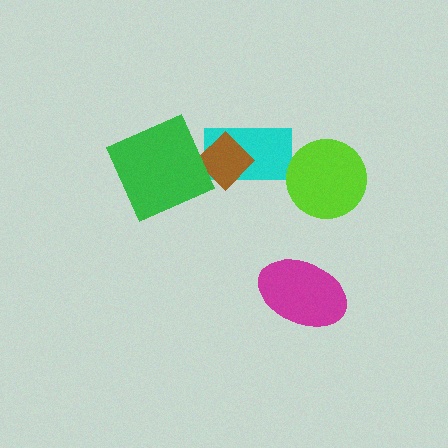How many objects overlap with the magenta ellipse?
0 objects overlap with the magenta ellipse.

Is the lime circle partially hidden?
No, no other shape covers it.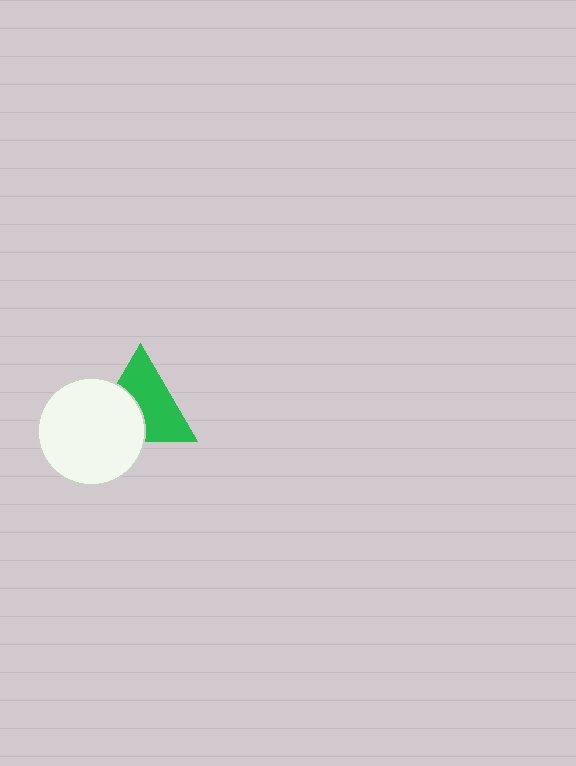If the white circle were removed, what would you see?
You would see the complete green triangle.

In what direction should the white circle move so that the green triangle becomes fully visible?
The white circle should move toward the lower-left. That is the shortest direction to clear the overlap and leave the green triangle fully visible.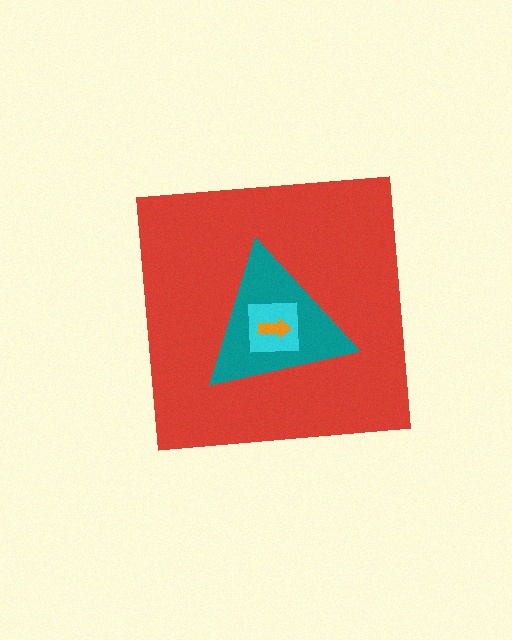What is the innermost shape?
The orange arrow.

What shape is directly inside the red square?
The teal triangle.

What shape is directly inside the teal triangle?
The cyan square.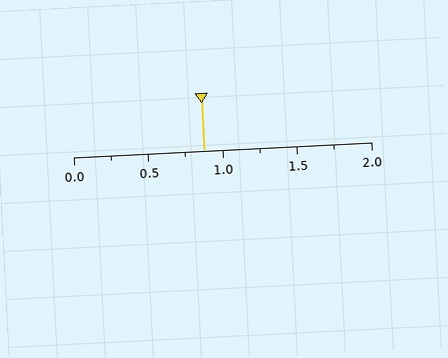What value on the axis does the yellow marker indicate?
The marker indicates approximately 0.88.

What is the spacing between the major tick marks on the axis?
The major ticks are spaced 0.5 apart.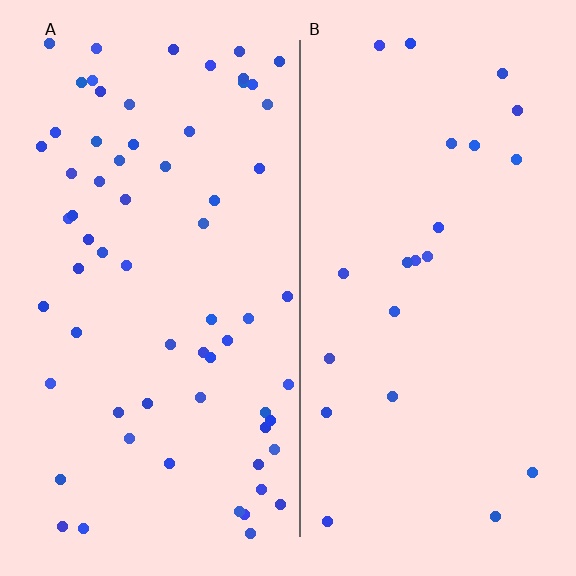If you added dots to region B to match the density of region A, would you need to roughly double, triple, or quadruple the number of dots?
Approximately triple.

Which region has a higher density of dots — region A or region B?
A (the left).